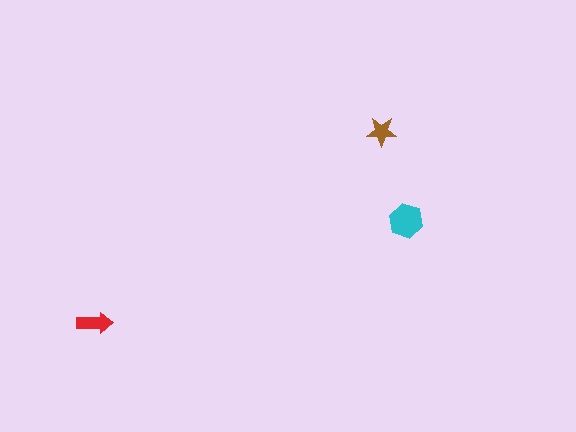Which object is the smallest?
The brown star.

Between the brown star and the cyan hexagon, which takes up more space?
The cyan hexagon.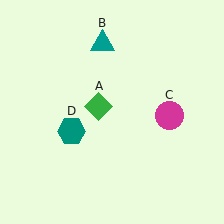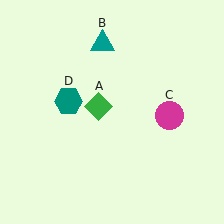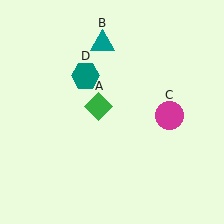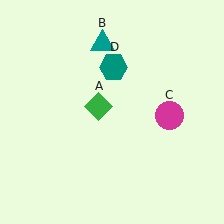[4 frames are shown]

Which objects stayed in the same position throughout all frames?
Green diamond (object A) and teal triangle (object B) and magenta circle (object C) remained stationary.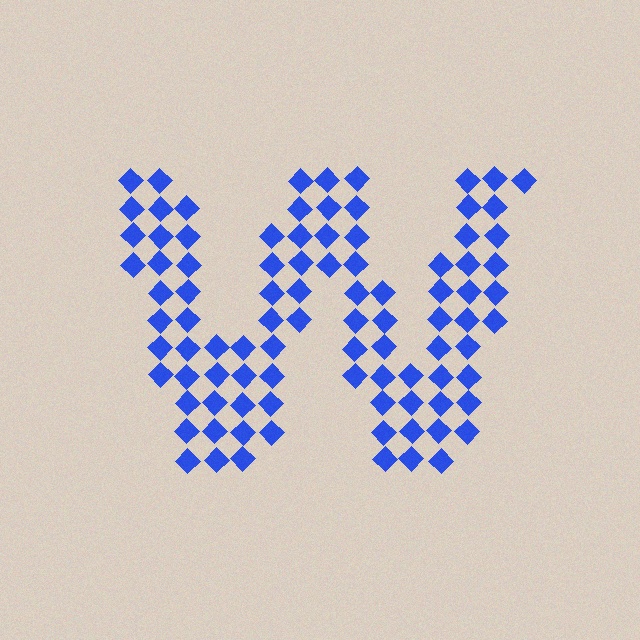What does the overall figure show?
The overall figure shows the letter W.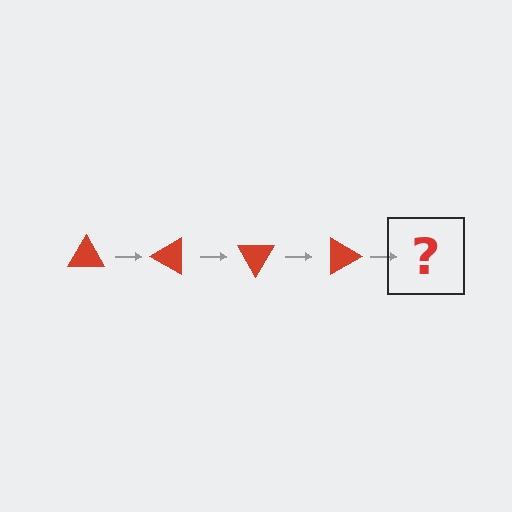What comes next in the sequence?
The next element should be a red triangle rotated 120 degrees.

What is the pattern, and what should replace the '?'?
The pattern is that the triangle rotates 30 degrees each step. The '?' should be a red triangle rotated 120 degrees.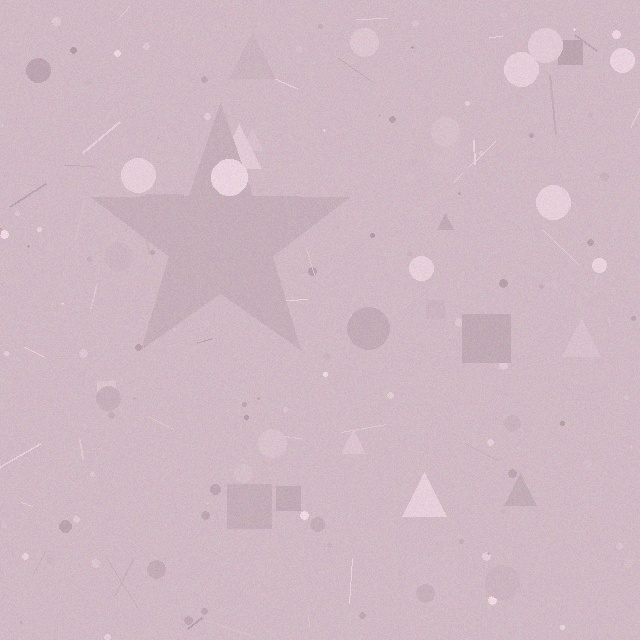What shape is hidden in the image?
A star is hidden in the image.